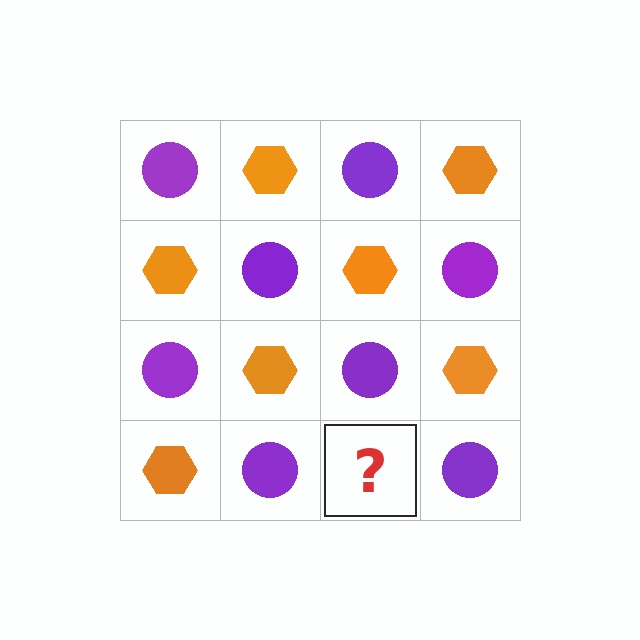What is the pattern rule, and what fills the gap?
The rule is that it alternates purple circle and orange hexagon in a checkerboard pattern. The gap should be filled with an orange hexagon.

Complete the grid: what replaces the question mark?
The question mark should be replaced with an orange hexagon.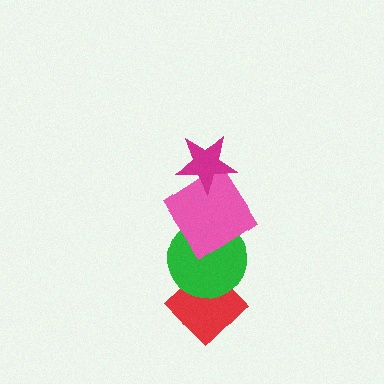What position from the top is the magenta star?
The magenta star is 1st from the top.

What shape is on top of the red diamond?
The green circle is on top of the red diamond.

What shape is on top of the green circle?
The pink diamond is on top of the green circle.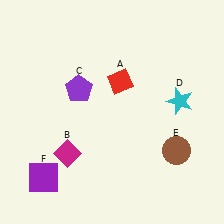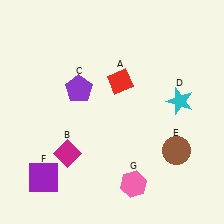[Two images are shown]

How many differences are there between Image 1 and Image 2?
There is 1 difference between the two images.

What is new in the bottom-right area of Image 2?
A pink hexagon (G) was added in the bottom-right area of Image 2.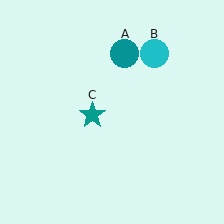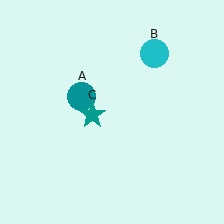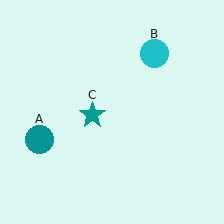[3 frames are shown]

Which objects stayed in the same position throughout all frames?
Cyan circle (object B) and teal star (object C) remained stationary.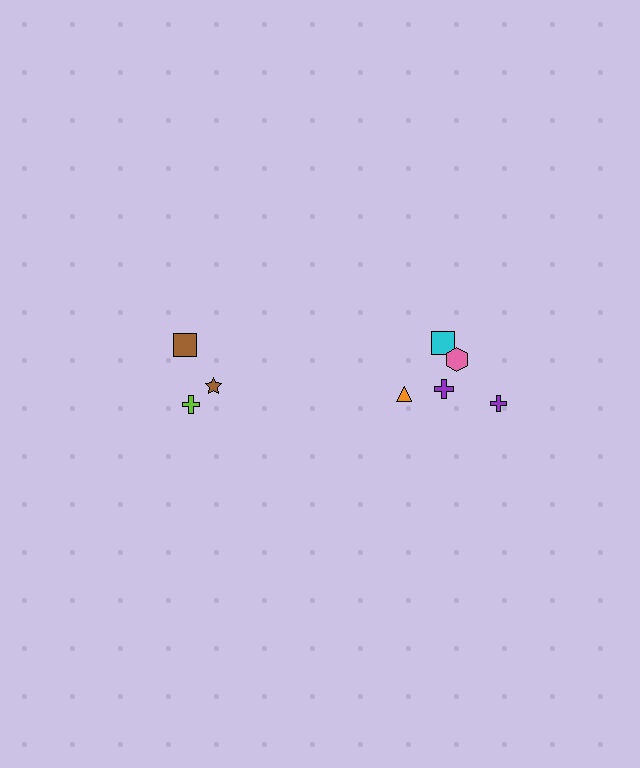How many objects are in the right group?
There are 5 objects.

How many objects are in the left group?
There are 3 objects.